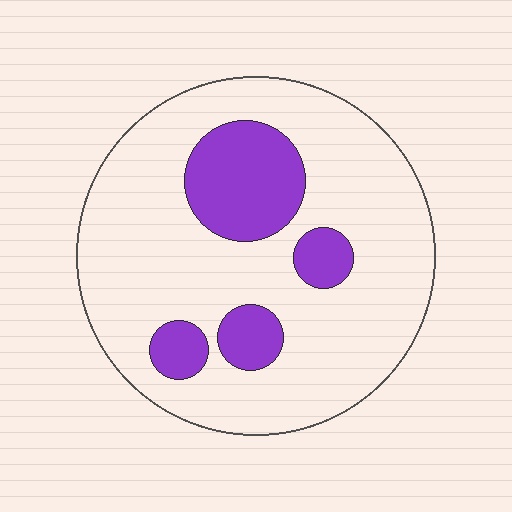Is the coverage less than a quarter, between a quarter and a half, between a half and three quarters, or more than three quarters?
Less than a quarter.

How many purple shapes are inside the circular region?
4.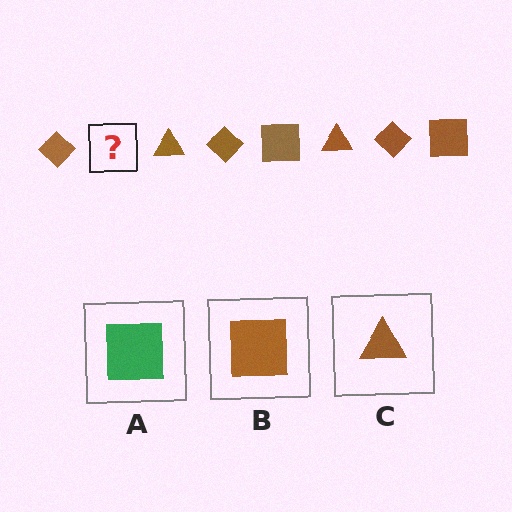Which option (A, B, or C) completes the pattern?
B.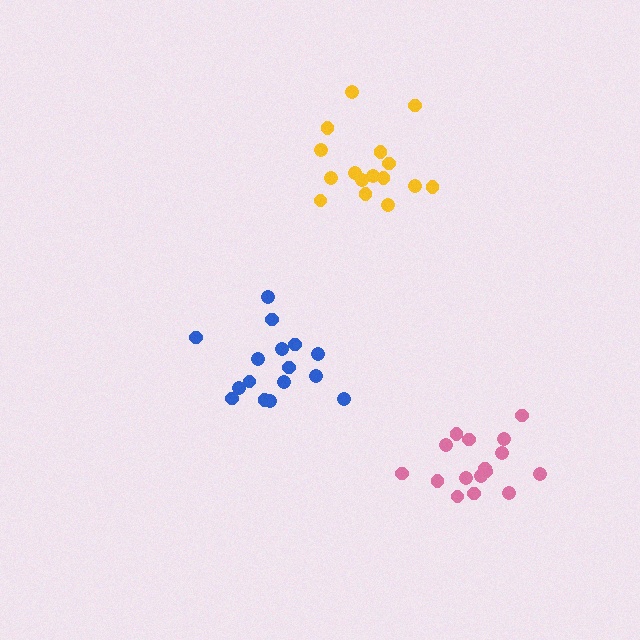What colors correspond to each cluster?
The clusters are colored: blue, yellow, pink.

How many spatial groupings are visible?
There are 3 spatial groupings.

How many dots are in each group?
Group 1: 16 dots, Group 2: 16 dots, Group 3: 16 dots (48 total).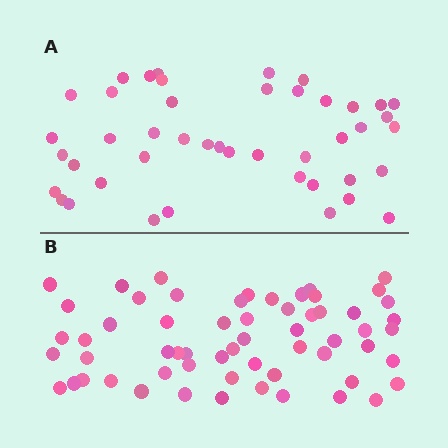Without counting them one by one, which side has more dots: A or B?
Region B (the bottom region) has more dots.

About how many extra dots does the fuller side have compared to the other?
Region B has approximately 15 more dots than region A.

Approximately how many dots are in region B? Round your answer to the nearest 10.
About 60 dots.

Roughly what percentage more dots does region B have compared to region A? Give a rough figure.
About 35% more.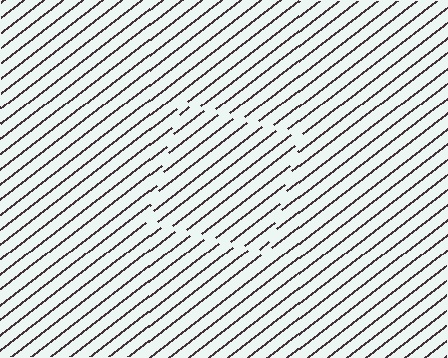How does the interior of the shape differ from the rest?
The interior of the shape contains the same grating, shifted by half a period — the contour is defined by the phase discontinuity where line-ends from the inner and outer gratings abut.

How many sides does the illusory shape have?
4 sides — the line-ends trace a square.